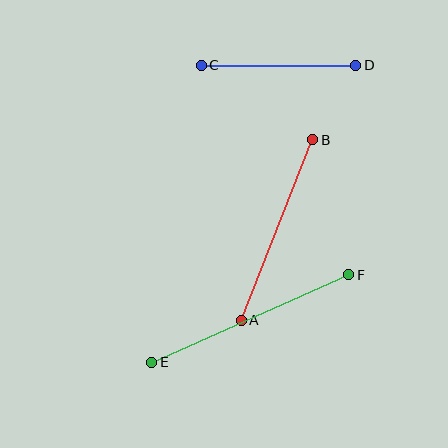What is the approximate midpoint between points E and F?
The midpoint is at approximately (250, 318) pixels.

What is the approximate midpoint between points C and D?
The midpoint is at approximately (279, 65) pixels.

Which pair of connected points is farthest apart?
Points E and F are farthest apart.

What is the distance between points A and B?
The distance is approximately 194 pixels.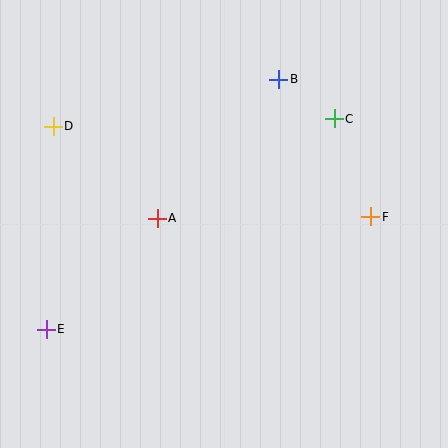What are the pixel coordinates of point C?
Point C is at (334, 119).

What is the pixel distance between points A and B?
The distance between A and B is 185 pixels.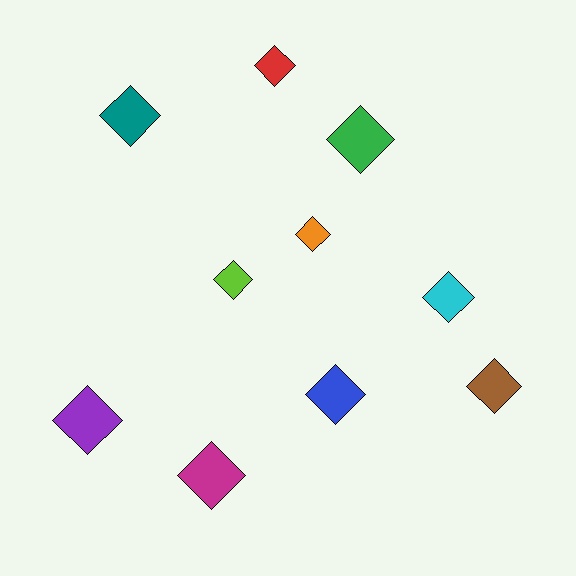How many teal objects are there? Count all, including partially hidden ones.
There is 1 teal object.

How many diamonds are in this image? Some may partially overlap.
There are 10 diamonds.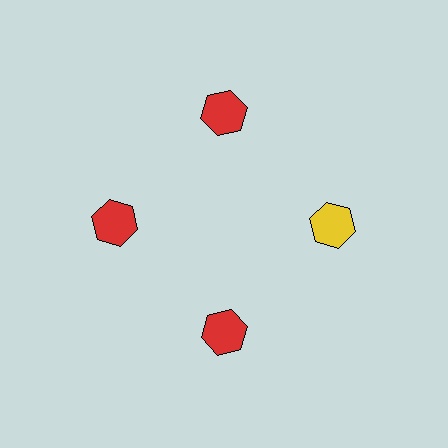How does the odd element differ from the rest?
It has a different color: yellow instead of red.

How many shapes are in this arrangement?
There are 4 shapes arranged in a ring pattern.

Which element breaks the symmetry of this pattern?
The yellow hexagon at roughly the 3 o'clock position breaks the symmetry. All other shapes are red hexagons.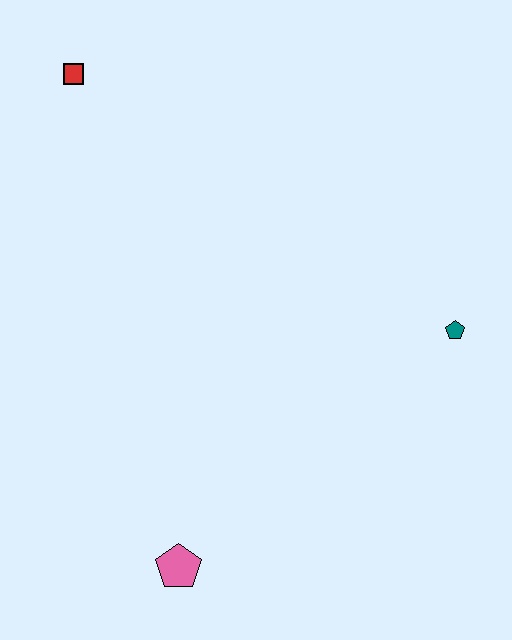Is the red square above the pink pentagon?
Yes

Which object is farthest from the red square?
The pink pentagon is farthest from the red square.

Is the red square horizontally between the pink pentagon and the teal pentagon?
No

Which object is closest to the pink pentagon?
The teal pentagon is closest to the pink pentagon.